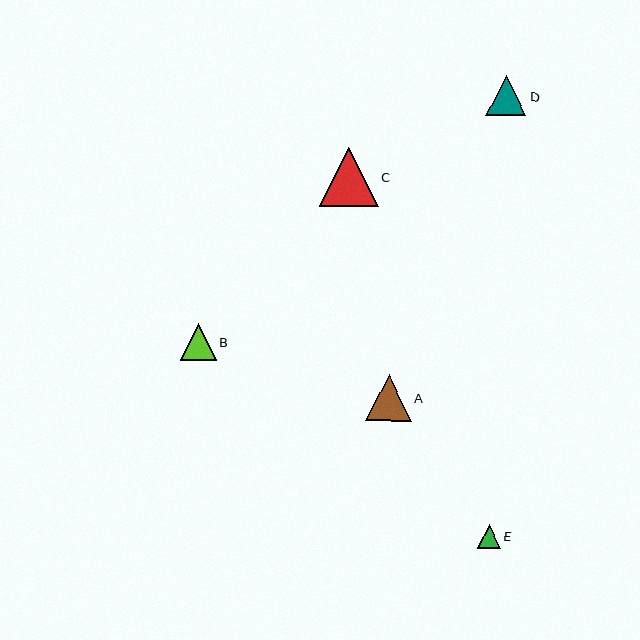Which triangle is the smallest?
Triangle E is the smallest with a size of approximately 23 pixels.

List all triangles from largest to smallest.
From largest to smallest: C, A, D, B, E.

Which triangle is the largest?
Triangle C is the largest with a size of approximately 59 pixels.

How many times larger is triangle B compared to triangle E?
Triangle B is approximately 1.6 times the size of triangle E.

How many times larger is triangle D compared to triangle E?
Triangle D is approximately 1.7 times the size of triangle E.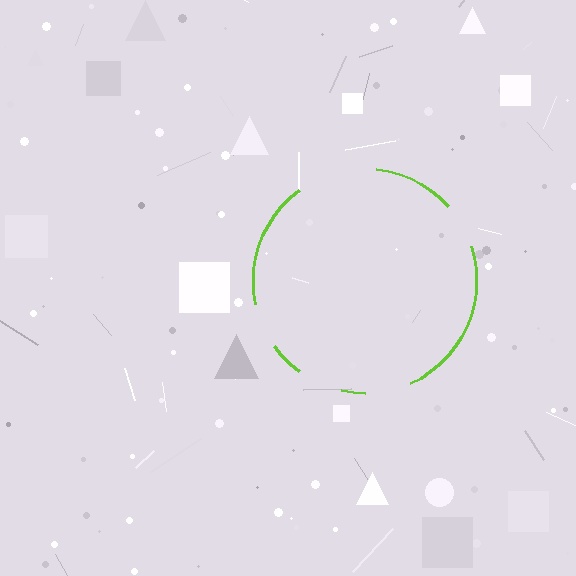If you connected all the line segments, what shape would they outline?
They would outline a circle.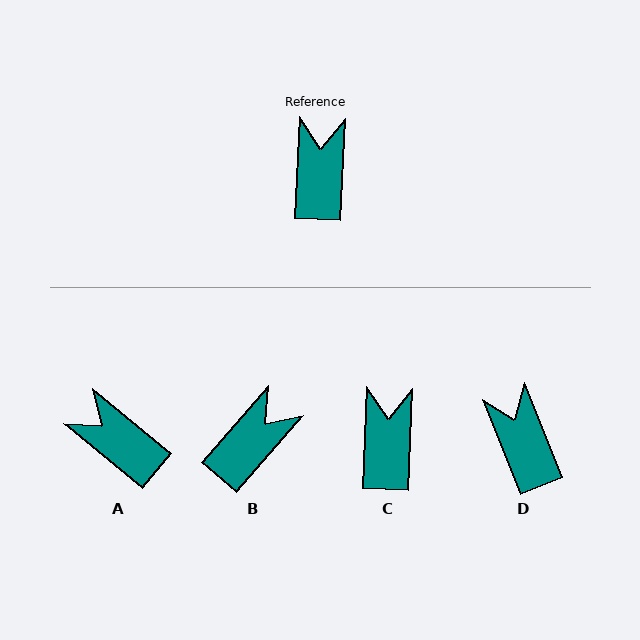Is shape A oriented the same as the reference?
No, it is off by about 53 degrees.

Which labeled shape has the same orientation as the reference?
C.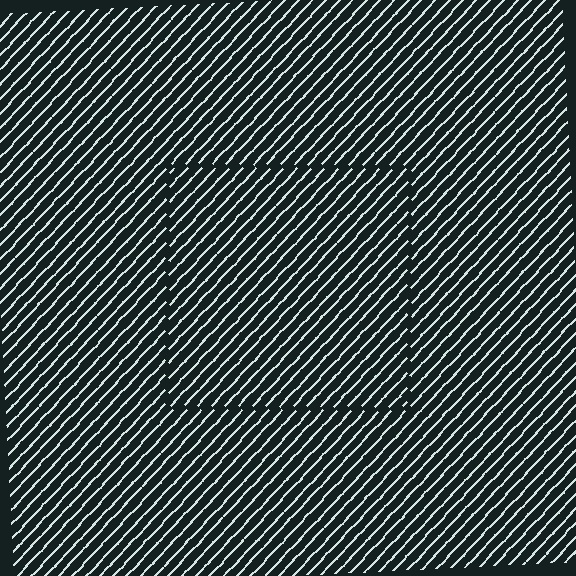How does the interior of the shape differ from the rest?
The interior of the shape contains the same grating, shifted by half a period — the contour is defined by the phase discontinuity where line-ends from the inner and outer gratings abut.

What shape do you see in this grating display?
An illusory square. The interior of the shape contains the same grating, shifted by half a period — the contour is defined by the phase discontinuity where line-ends from the inner and outer gratings abut.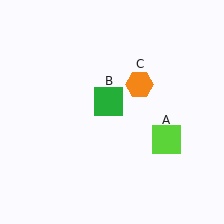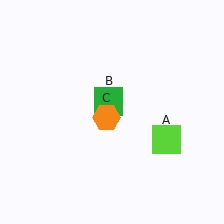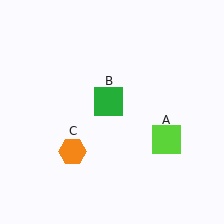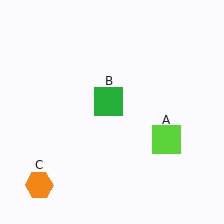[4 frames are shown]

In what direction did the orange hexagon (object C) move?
The orange hexagon (object C) moved down and to the left.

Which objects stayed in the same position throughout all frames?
Lime square (object A) and green square (object B) remained stationary.